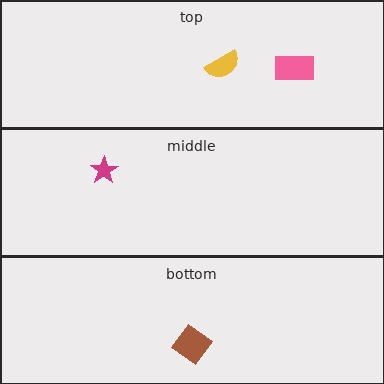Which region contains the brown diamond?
The bottom region.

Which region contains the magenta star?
The middle region.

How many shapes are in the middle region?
1.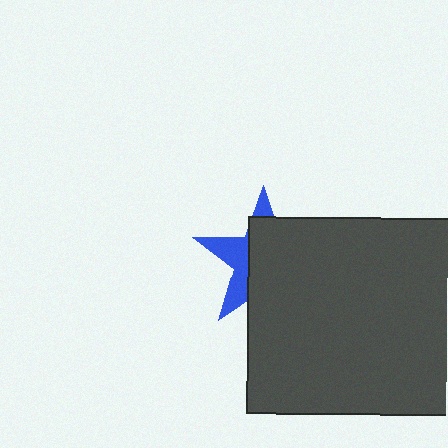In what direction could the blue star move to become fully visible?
The blue star could move left. That would shift it out from behind the dark gray rectangle entirely.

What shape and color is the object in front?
The object in front is a dark gray rectangle.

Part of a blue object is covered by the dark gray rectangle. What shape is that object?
It is a star.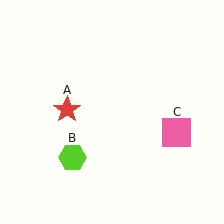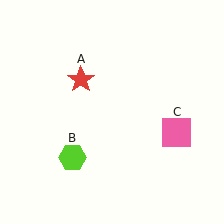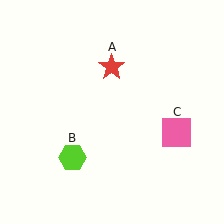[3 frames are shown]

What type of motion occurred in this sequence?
The red star (object A) rotated clockwise around the center of the scene.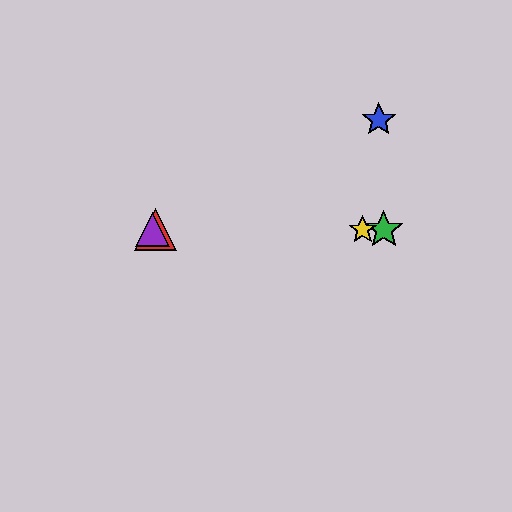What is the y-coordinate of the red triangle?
The red triangle is at y≈230.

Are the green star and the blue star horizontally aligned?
No, the green star is at y≈230 and the blue star is at y≈120.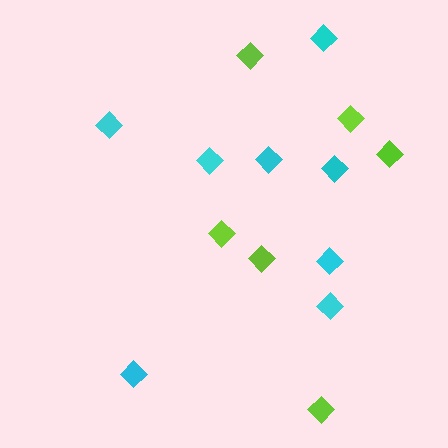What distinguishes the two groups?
There are 2 groups: one group of cyan diamonds (8) and one group of lime diamonds (6).